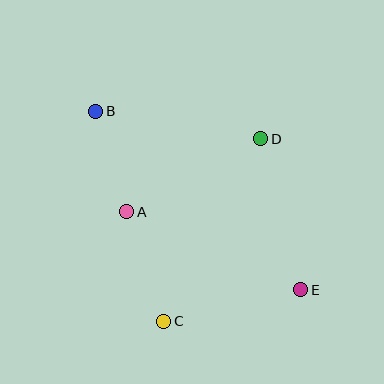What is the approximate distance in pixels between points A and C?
The distance between A and C is approximately 116 pixels.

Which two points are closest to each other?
Points A and B are closest to each other.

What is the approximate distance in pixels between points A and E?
The distance between A and E is approximately 191 pixels.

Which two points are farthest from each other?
Points B and E are farthest from each other.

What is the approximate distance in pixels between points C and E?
The distance between C and E is approximately 140 pixels.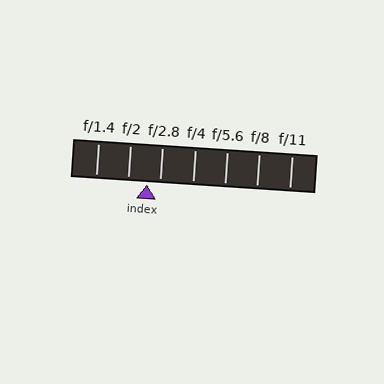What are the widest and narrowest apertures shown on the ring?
The widest aperture shown is f/1.4 and the narrowest is f/11.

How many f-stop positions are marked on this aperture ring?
There are 7 f-stop positions marked.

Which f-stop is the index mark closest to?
The index mark is closest to f/2.8.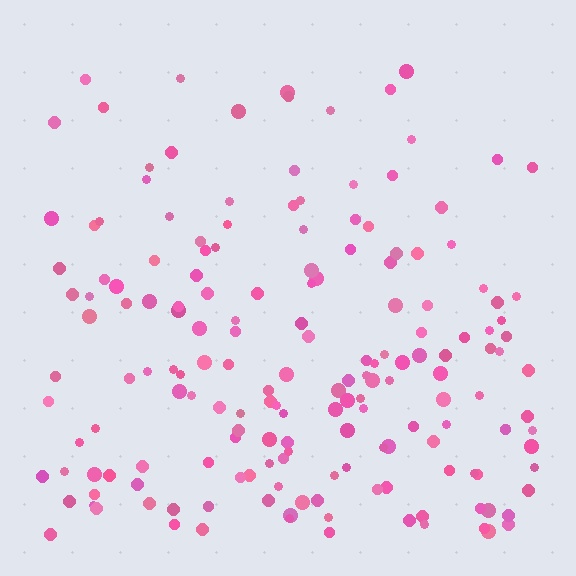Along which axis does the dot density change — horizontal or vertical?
Vertical.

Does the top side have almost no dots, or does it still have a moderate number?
Still a moderate number, just noticeably fewer than the bottom.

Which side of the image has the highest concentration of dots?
The bottom.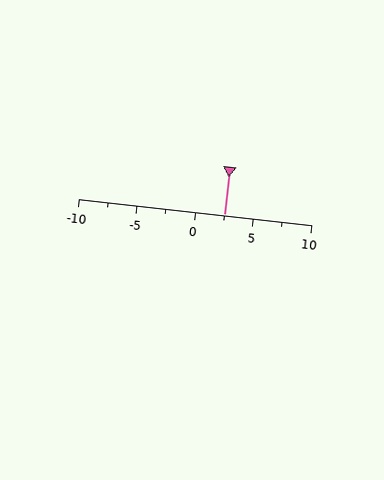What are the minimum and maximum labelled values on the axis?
The axis runs from -10 to 10.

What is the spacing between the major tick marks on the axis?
The major ticks are spaced 5 apart.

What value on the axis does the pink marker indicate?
The marker indicates approximately 2.5.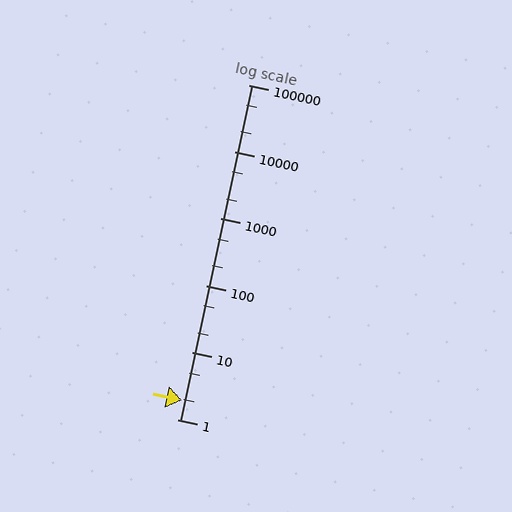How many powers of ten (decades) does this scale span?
The scale spans 5 decades, from 1 to 100000.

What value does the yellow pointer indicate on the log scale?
The pointer indicates approximately 1.9.